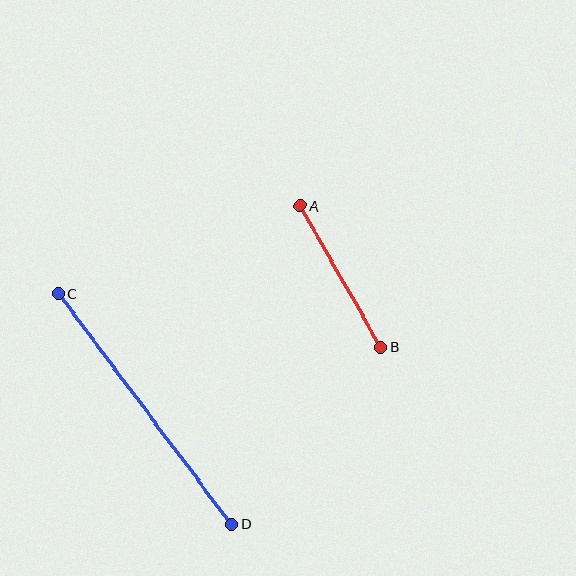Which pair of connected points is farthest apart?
Points C and D are farthest apart.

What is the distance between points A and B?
The distance is approximately 163 pixels.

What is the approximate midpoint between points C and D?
The midpoint is at approximately (145, 409) pixels.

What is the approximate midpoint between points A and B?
The midpoint is at approximately (340, 276) pixels.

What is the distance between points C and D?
The distance is approximately 289 pixels.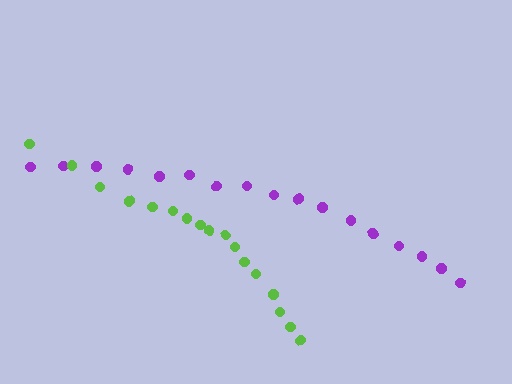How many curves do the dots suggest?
There are 2 distinct paths.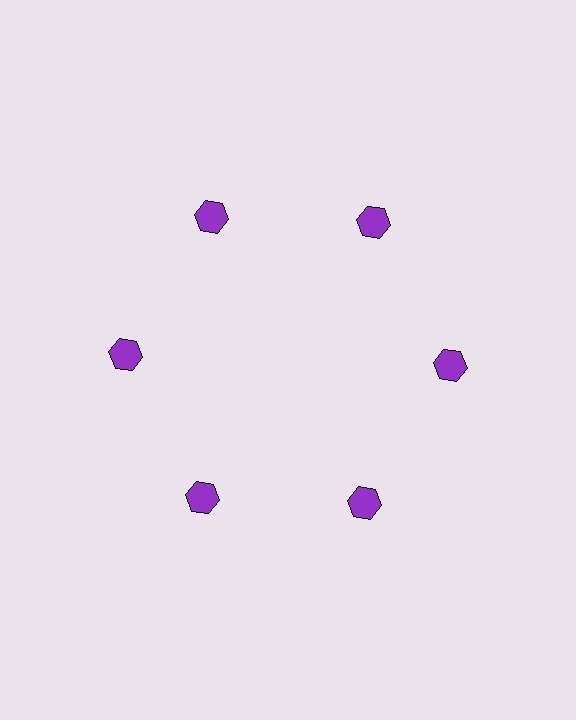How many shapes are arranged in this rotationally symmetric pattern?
There are 6 shapes, arranged in 6 groups of 1.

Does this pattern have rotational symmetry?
Yes, this pattern has 6-fold rotational symmetry. It looks the same after rotating 60 degrees around the center.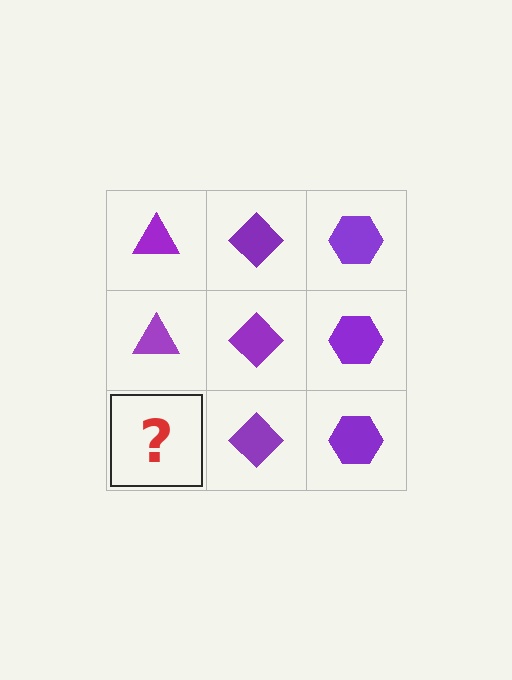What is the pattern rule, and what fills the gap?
The rule is that each column has a consistent shape. The gap should be filled with a purple triangle.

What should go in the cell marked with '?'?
The missing cell should contain a purple triangle.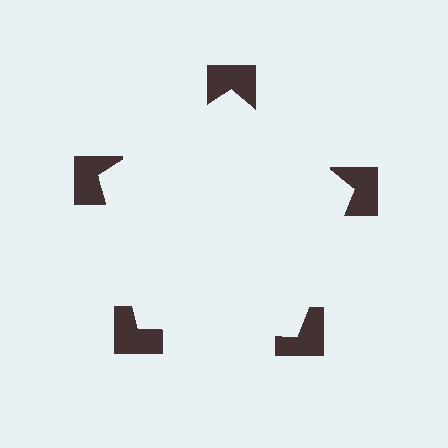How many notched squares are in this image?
There are 5 — one at each vertex of the illusory pentagon.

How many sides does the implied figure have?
5 sides.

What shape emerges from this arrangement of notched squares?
An illusory pentagon — its edges are inferred from the aligned wedge cuts in the notched squares, not physically drawn.